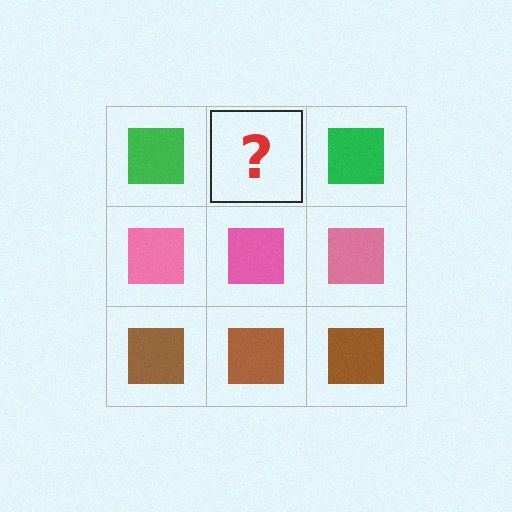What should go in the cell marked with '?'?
The missing cell should contain a green square.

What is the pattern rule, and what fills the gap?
The rule is that each row has a consistent color. The gap should be filled with a green square.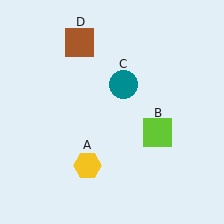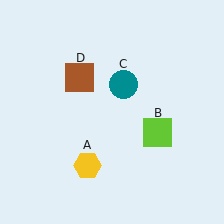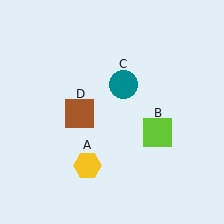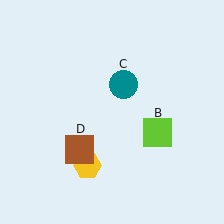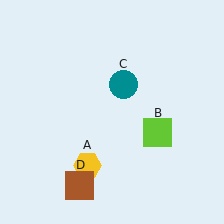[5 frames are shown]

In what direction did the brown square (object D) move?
The brown square (object D) moved down.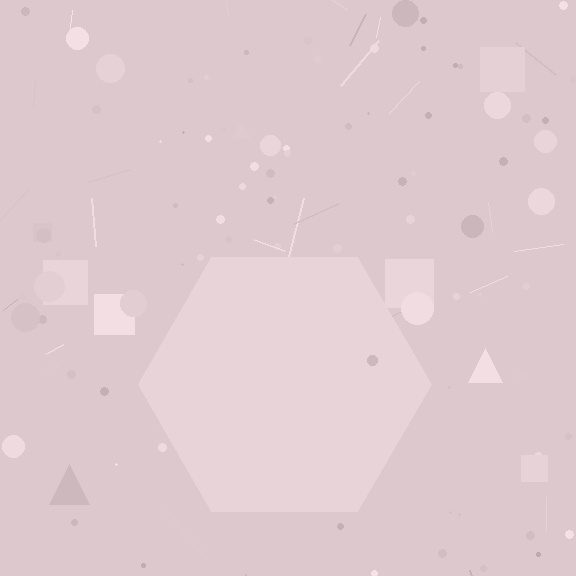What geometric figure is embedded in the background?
A hexagon is embedded in the background.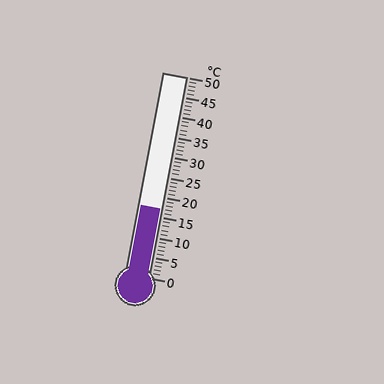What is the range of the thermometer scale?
The thermometer scale ranges from 0°C to 50°C.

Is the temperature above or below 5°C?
The temperature is above 5°C.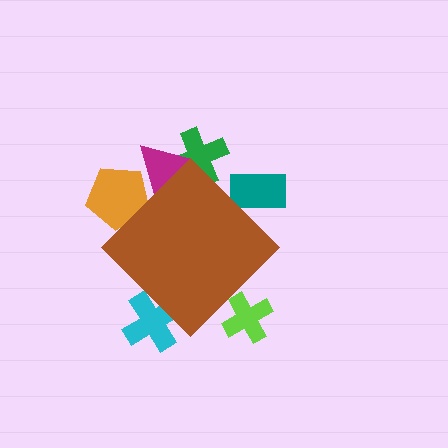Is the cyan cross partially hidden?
Yes, the cyan cross is partially hidden behind the brown diamond.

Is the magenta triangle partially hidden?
Yes, the magenta triangle is partially hidden behind the brown diamond.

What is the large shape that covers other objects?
A brown diamond.